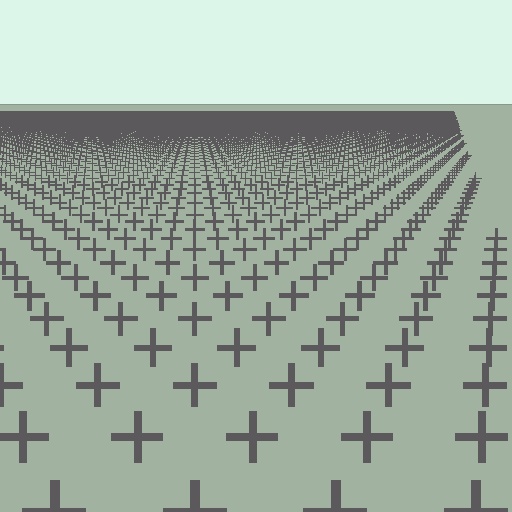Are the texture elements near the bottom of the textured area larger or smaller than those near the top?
Larger. Near the bottom, elements are closer to the viewer and appear at a bigger on-screen size.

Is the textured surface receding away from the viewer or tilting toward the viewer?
The surface is receding away from the viewer. Texture elements get smaller and denser toward the top.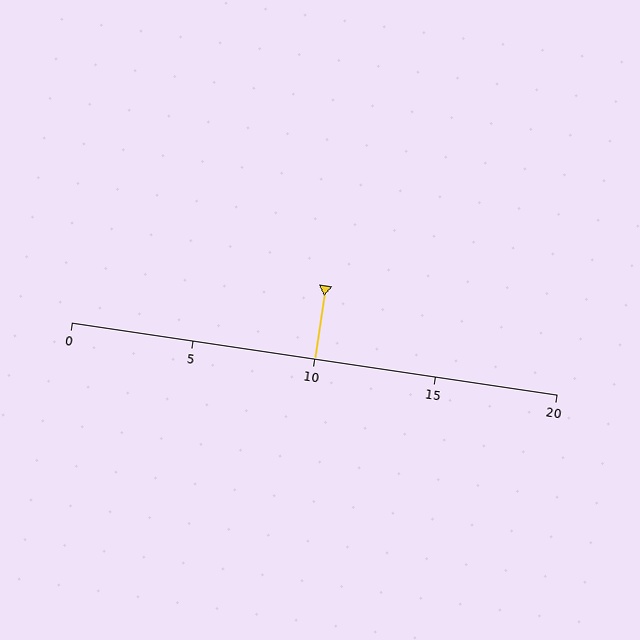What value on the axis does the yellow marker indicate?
The marker indicates approximately 10.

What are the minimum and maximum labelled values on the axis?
The axis runs from 0 to 20.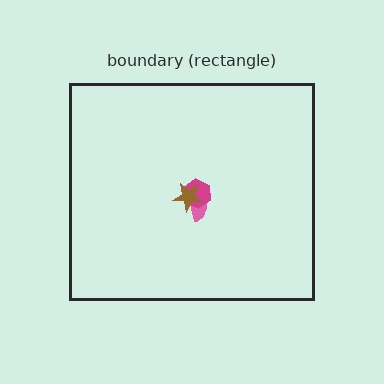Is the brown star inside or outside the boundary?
Inside.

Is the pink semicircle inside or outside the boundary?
Inside.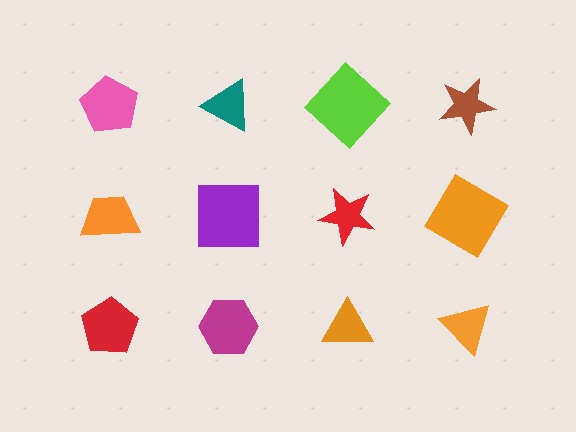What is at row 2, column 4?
An orange diamond.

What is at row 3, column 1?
A red pentagon.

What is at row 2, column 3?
A red star.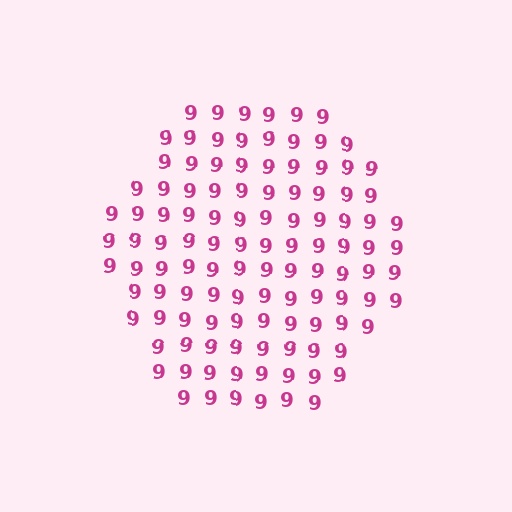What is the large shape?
The large shape is a hexagon.